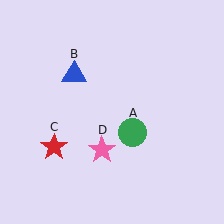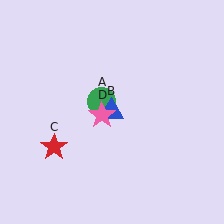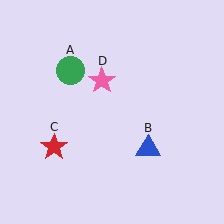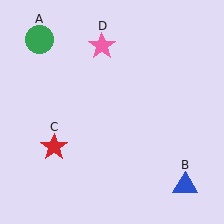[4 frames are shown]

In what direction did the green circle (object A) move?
The green circle (object A) moved up and to the left.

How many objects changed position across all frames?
3 objects changed position: green circle (object A), blue triangle (object B), pink star (object D).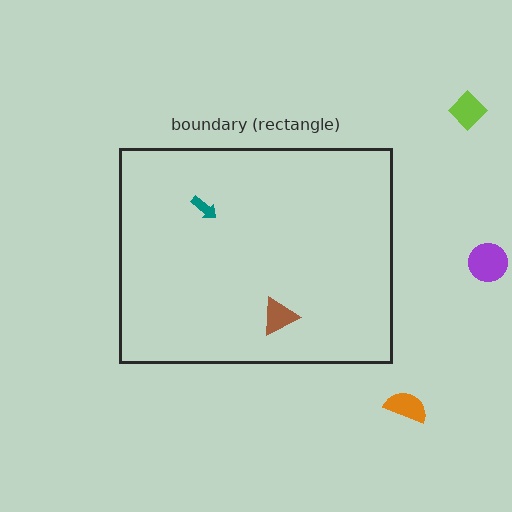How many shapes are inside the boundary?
2 inside, 3 outside.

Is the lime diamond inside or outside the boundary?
Outside.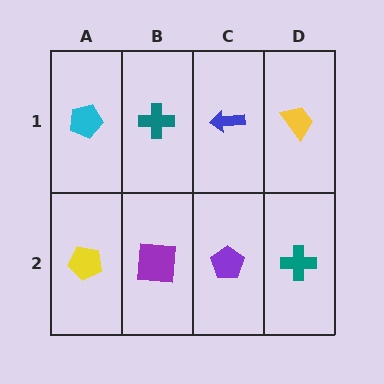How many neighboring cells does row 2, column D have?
2.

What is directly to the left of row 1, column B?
A cyan pentagon.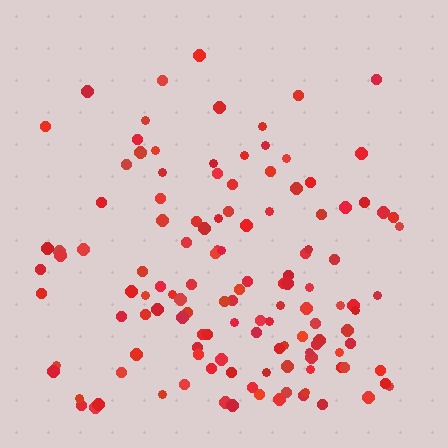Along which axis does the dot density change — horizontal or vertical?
Vertical.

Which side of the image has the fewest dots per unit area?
The top.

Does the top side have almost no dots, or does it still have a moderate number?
Still a moderate number, just noticeably fewer than the bottom.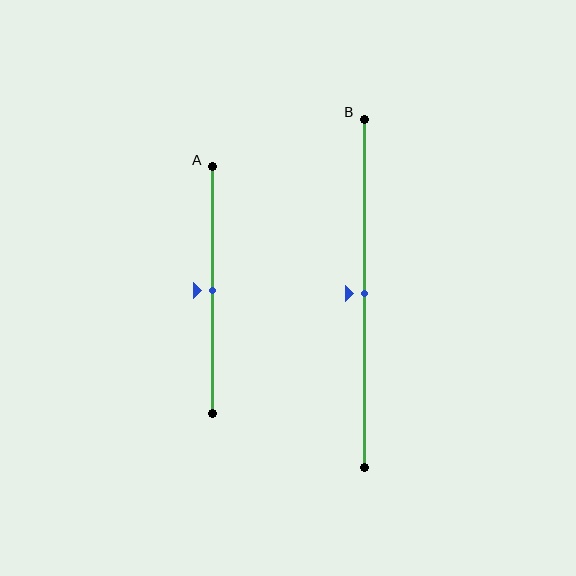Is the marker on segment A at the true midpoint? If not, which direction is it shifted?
Yes, the marker on segment A is at the true midpoint.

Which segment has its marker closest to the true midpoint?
Segment A has its marker closest to the true midpoint.